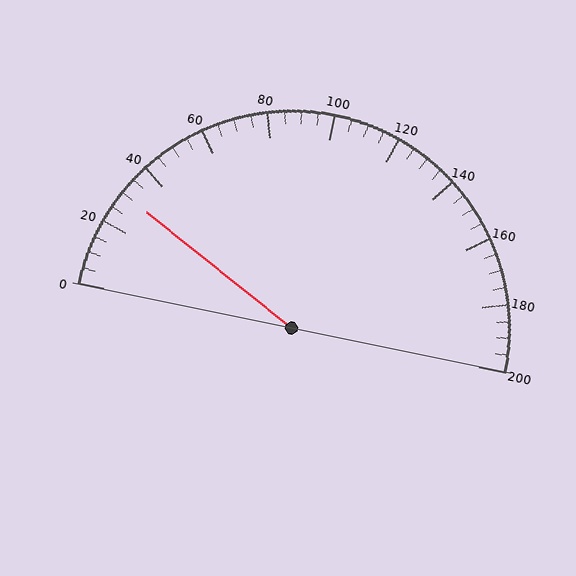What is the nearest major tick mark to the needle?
The nearest major tick mark is 40.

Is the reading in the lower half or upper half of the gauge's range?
The reading is in the lower half of the range (0 to 200).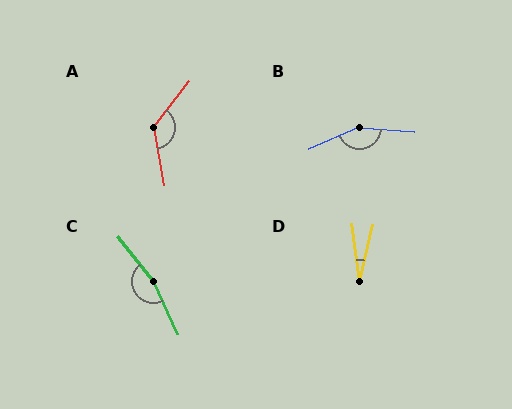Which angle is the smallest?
D, at approximately 21 degrees.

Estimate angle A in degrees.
Approximately 131 degrees.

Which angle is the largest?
C, at approximately 167 degrees.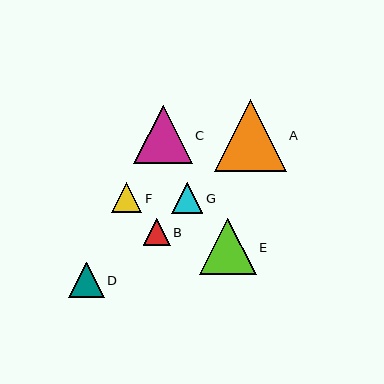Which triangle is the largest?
Triangle A is the largest with a size of approximately 72 pixels.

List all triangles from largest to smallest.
From largest to smallest: A, C, E, D, G, F, B.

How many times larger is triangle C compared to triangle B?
Triangle C is approximately 2.2 times the size of triangle B.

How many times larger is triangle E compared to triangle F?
Triangle E is approximately 1.9 times the size of triangle F.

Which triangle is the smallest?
Triangle B is the smallest with a size of approximately 27 pixels.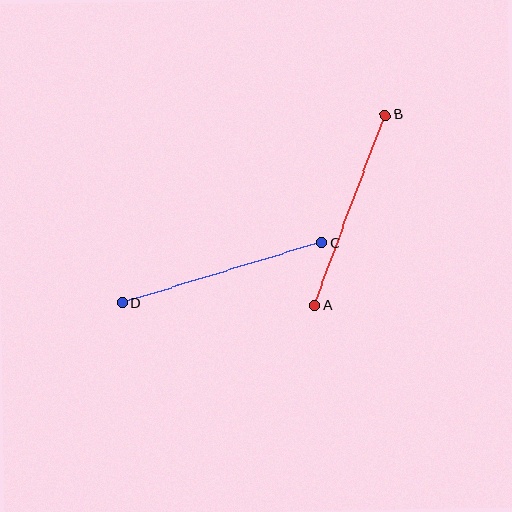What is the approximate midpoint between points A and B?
The midpoint is at approximately (350, 210) pixels.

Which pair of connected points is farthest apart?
Points C and D are farthest apart.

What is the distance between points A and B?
The distance is approximately 202 pixels.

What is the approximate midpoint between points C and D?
The midpoint is at approximately (222, 273) pixels.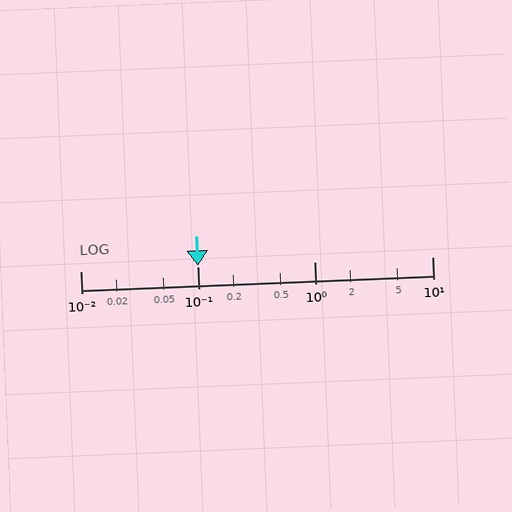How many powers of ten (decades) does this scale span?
The scale spans 3 decades, from 0.01 to 10.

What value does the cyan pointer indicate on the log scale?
The pointer indicates approximately 0.1.